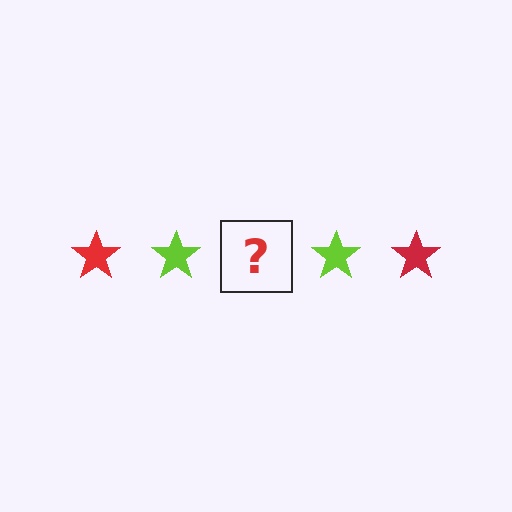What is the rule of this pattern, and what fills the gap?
The rule is that the pattern cycles through red, lime stars. The gap should be filled with a red star.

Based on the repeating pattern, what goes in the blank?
The blank should be a red star.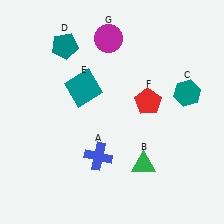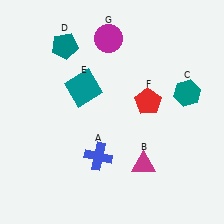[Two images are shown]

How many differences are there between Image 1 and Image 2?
There is 1 difference between the two images.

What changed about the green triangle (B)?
In Image 1, B is green. In Image 2, it changed to magenta.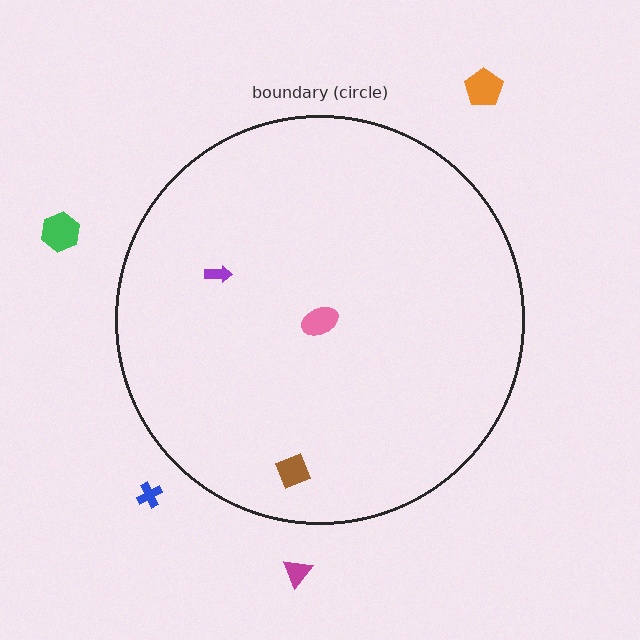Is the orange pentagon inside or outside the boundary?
Outside.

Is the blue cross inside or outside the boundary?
Outside.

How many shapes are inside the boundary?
3 inside, 4 outside.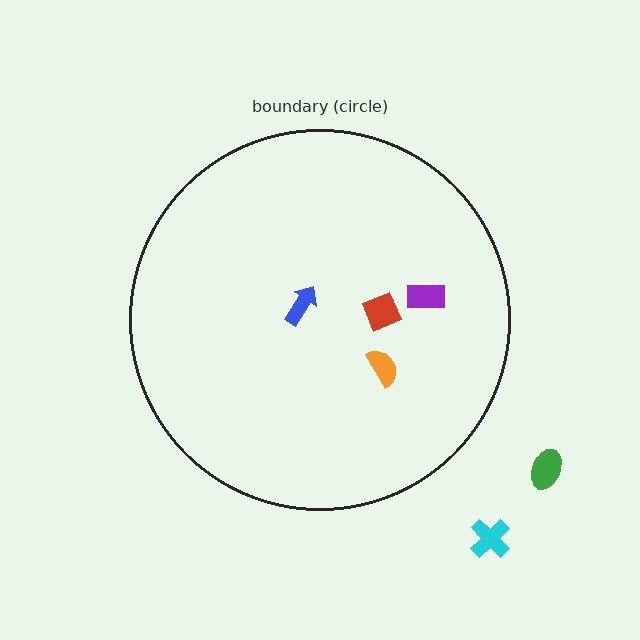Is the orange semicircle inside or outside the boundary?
Inside.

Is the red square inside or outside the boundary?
Inside.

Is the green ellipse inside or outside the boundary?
Outside.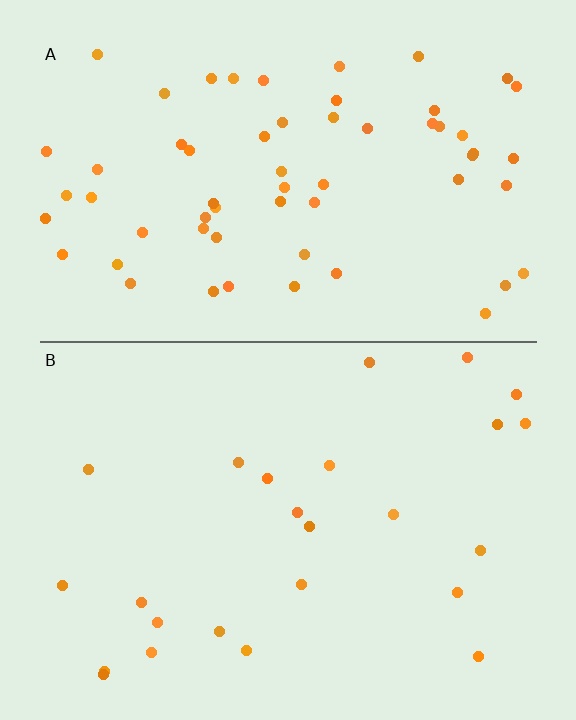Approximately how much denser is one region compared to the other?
Approximately 2.4× — region A over region B.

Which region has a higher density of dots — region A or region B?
A (the top).